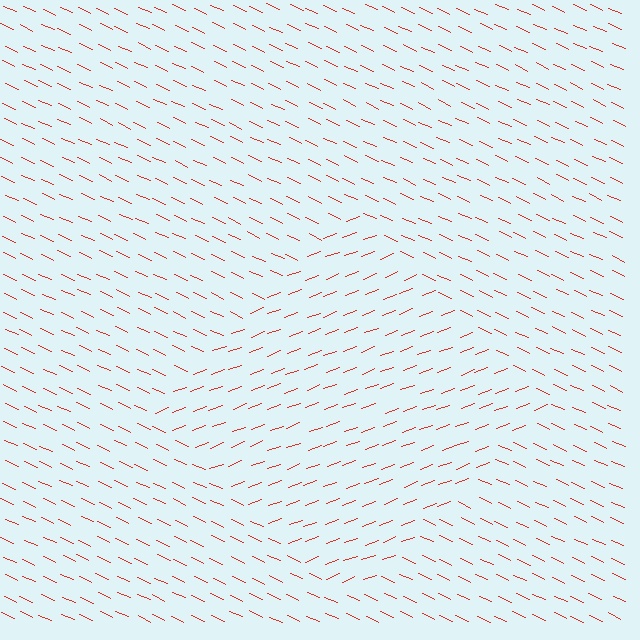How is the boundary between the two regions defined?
The boundary is defined purely by a change in line orientation (approximately 45 degrees difference). All lines are the same color and thickness.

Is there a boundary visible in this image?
Yes, there is a texture boundary formed by a change in line orientation.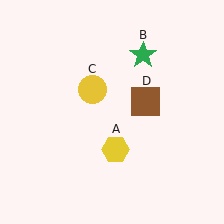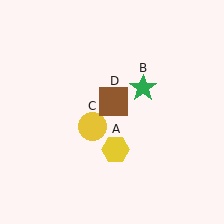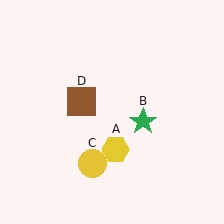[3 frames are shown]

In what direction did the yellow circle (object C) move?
The yellow circle (object C) moved down.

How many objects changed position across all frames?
3 objects changed position: green star (object B), yellow circle (object C), brown square (object D).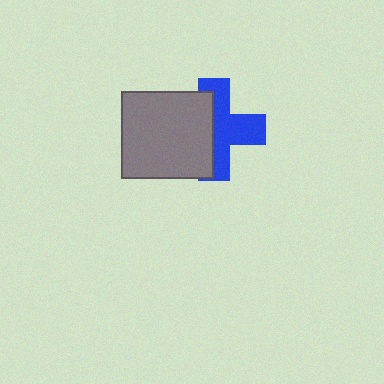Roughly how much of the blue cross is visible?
About half of it is visible (roughly 55%).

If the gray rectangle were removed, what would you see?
You would see the complete blue cross.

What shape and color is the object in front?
The object in front is a gray rectangle.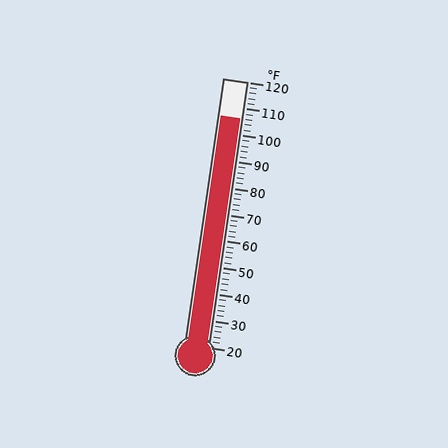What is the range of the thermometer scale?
The thermometer scale ranges from 20°F to 120°F.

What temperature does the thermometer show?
The thermometer shows approximately 106°F.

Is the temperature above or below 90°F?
The temperature is above 90°F.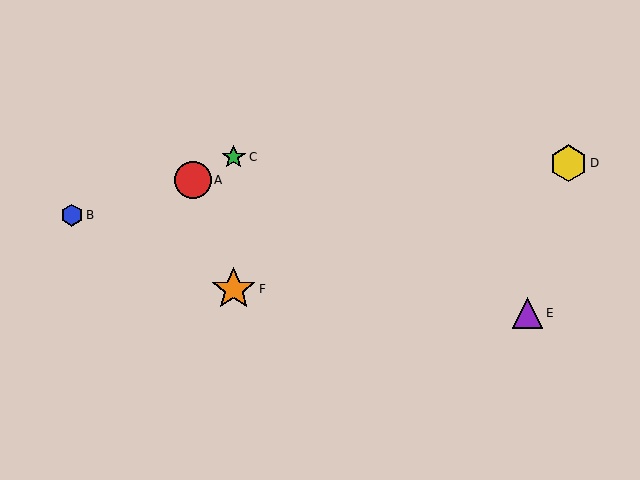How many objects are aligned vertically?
2 objects (C, F) are aligned vertically.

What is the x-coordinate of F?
Object F is at x≈234.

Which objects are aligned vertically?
Objects C, F are aligned vertically.